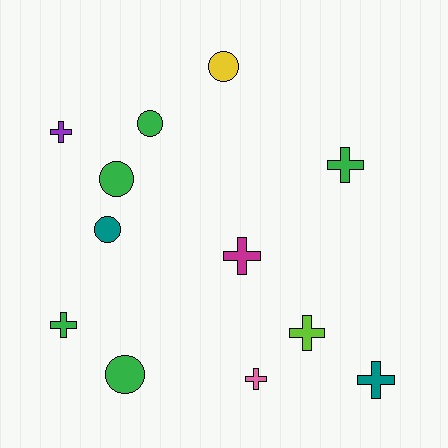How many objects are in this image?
There are 12 objects.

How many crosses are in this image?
There are 7 crosses.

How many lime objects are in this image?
There is 1 lime object.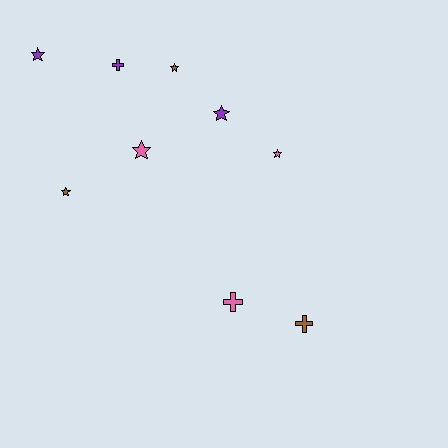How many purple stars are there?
There are 2 purple stars.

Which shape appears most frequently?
Star, with 6 objects.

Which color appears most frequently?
Brown, with 3 objects.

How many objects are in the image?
There are 9 objects.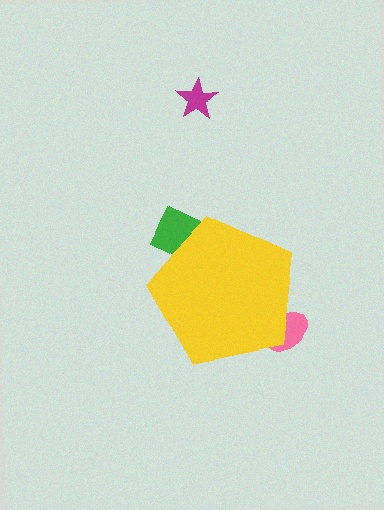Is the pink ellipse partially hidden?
Yes, the pink ellipse is partially hidden behind the yellow pentagon.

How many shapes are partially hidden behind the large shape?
2 shapes are partially hidden.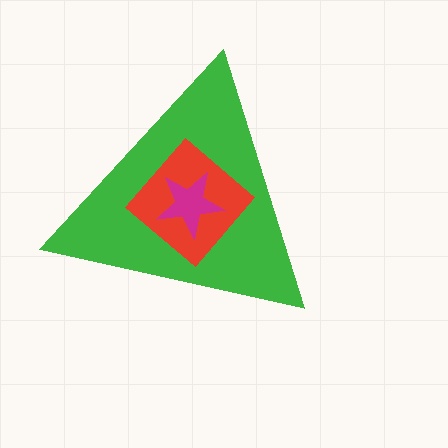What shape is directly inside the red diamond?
The magenta star.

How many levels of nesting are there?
3.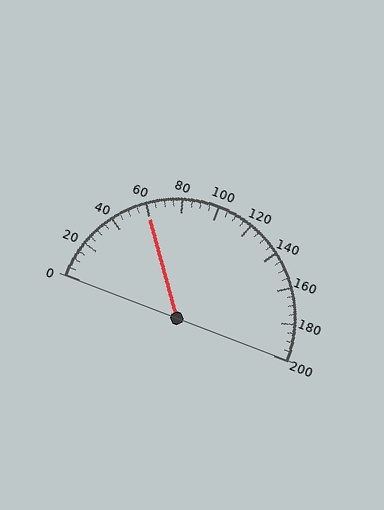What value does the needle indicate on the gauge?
The needle indicates approximately 60.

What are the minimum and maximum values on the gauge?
The gauge ranges from 0 to 200.